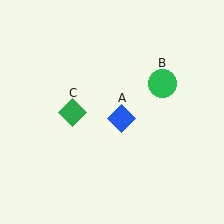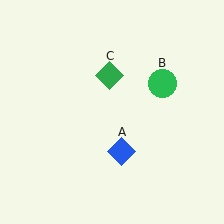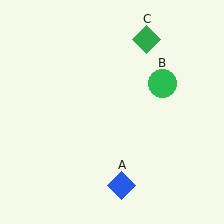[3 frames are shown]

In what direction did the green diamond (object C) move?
The green diamond (object C) moved up and to the right.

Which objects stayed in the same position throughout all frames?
Green circle (object B) remained stationary.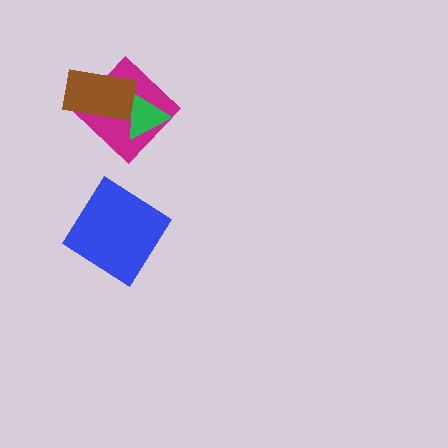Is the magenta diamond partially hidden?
Yes, it is partially covered by another shape.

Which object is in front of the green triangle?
The brown rectangle is in front of the green triangle.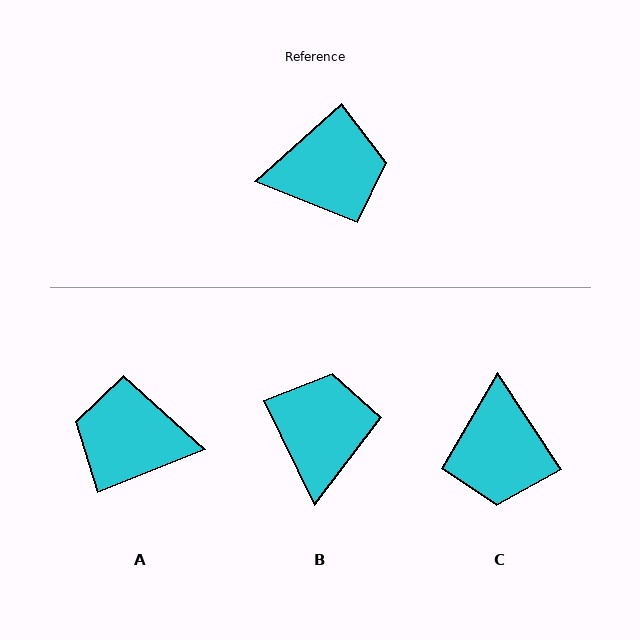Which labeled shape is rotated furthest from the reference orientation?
A, about 160 degrees away.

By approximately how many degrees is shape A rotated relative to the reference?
Approximately 160 degrees counter-clockwise.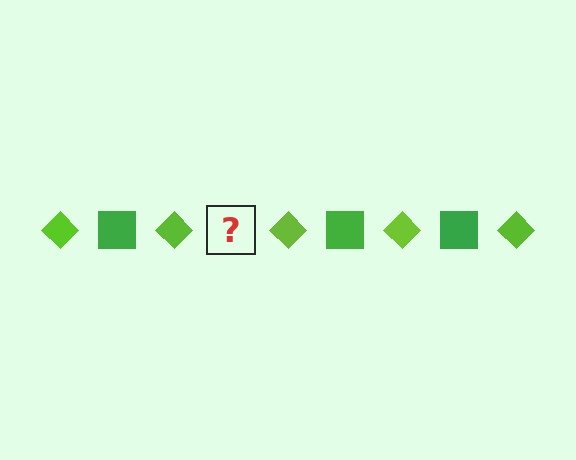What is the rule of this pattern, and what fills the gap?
The rule is that the pattern alternates between lime diamond and green square. The gap should be filled with a green square.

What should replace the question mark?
The question mark should be replaced with a green square.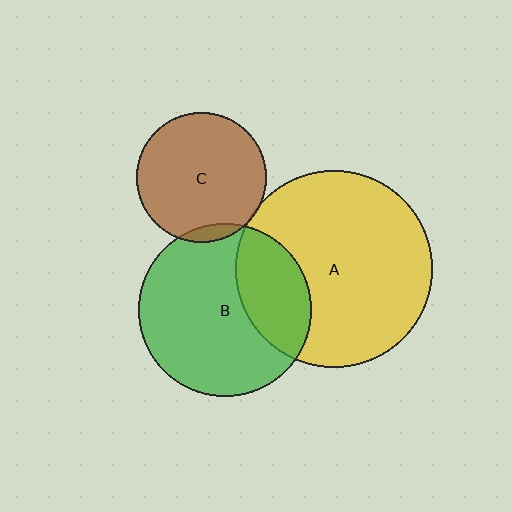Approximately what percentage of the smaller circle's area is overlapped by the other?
Approximately 30%.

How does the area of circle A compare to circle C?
Approximately 2.3 times.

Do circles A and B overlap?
Yes.